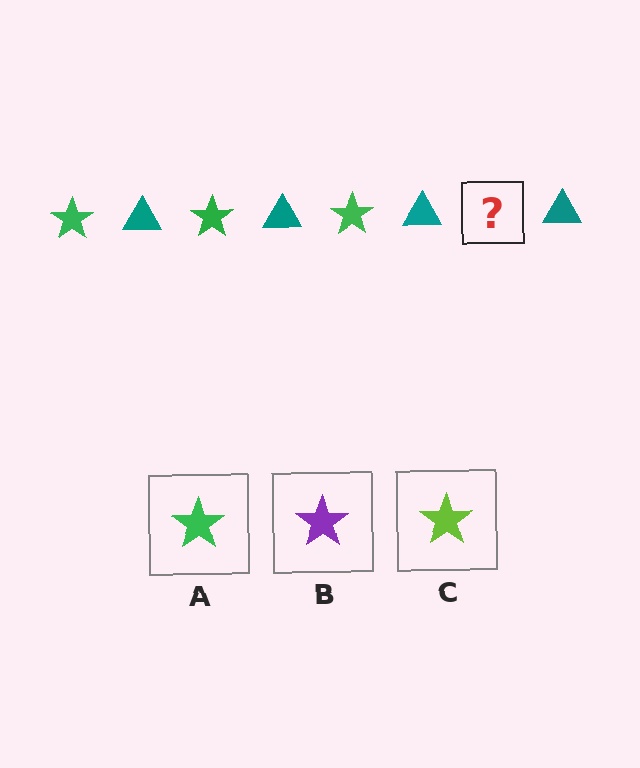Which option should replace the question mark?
Option A.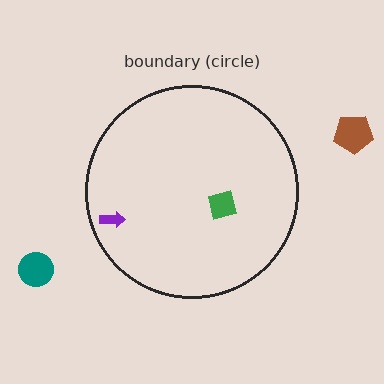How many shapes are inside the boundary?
2 inside, 2 outside.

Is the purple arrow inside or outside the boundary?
Inside.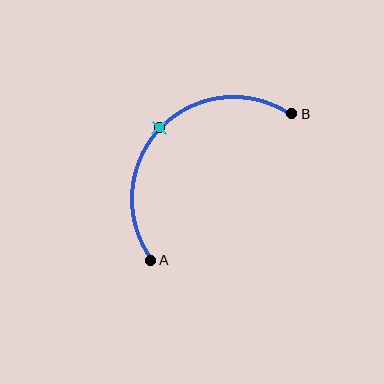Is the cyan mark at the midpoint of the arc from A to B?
Yes. The cyan mark lies on the arc at equal arc-length from both A and B — it is the arc midpoint.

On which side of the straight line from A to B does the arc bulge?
The arc bulges above and to the left of the straight line connecting A and B.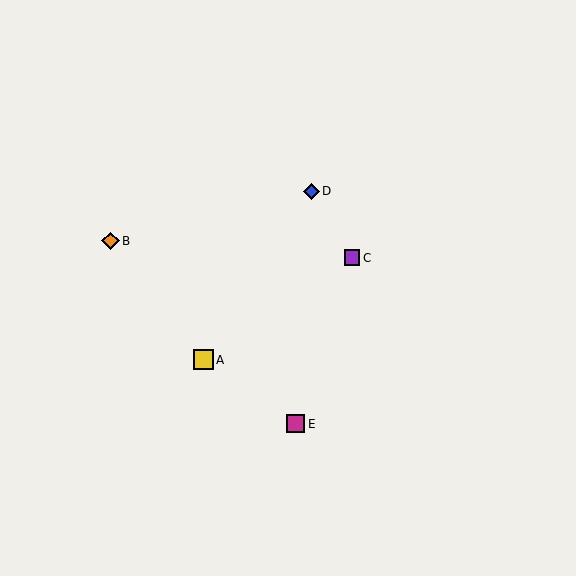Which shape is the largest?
The yellow square (labeled A) is the largest.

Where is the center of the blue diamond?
The center of the blue diamond is at (312, 191).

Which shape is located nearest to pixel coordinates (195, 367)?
The yellow square (labeled A) at (203, 360) is nearest to that location.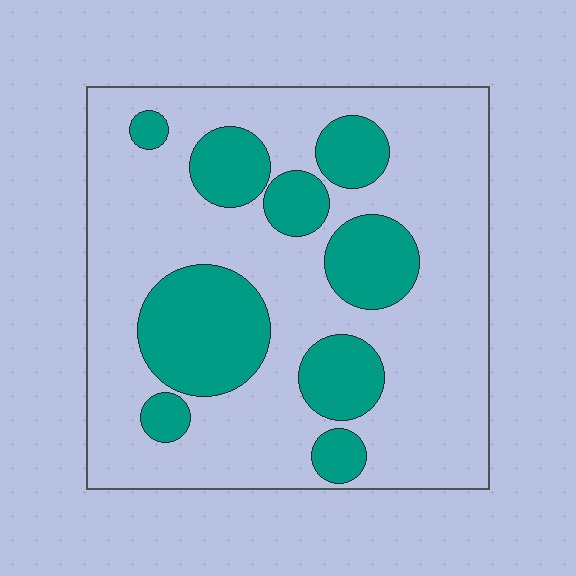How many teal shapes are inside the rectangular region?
9.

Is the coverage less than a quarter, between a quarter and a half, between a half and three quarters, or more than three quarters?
Between a quarter and a half.